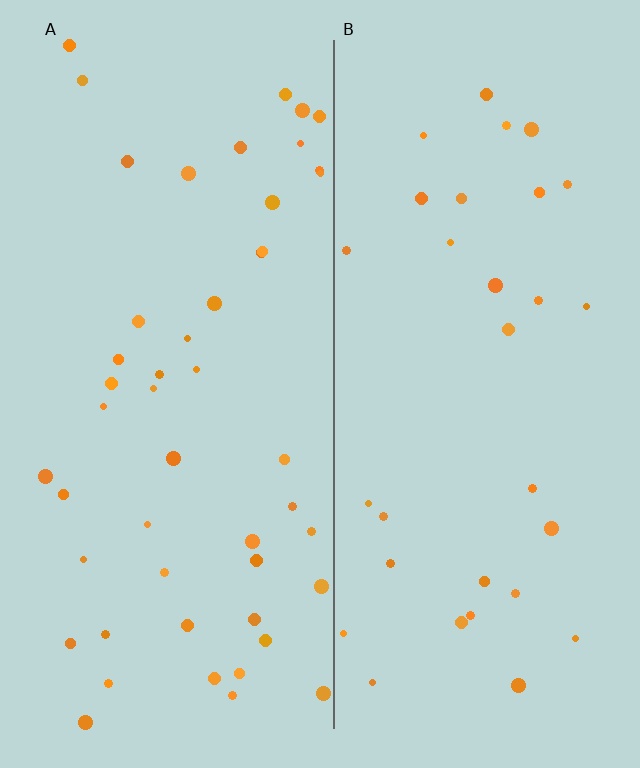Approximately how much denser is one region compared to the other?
Approximately 1.5× — region A over region B.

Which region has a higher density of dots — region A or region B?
A (the left).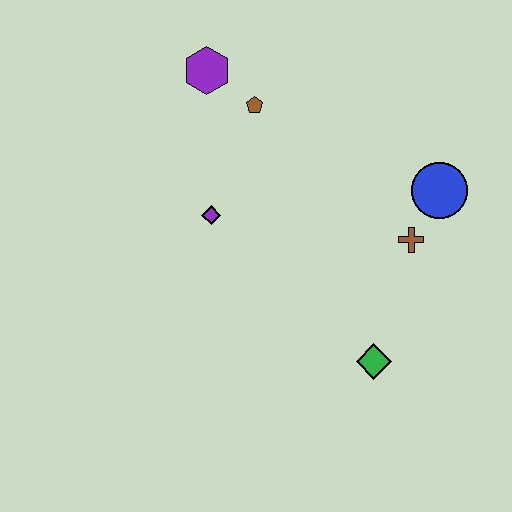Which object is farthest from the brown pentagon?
The green diamond is farthest from the brown pentagon.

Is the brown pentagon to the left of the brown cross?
Yes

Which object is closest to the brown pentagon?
The purple hexagon is closest to the brown pentagon.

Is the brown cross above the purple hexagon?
No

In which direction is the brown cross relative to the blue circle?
The brown cross is below the blue circle.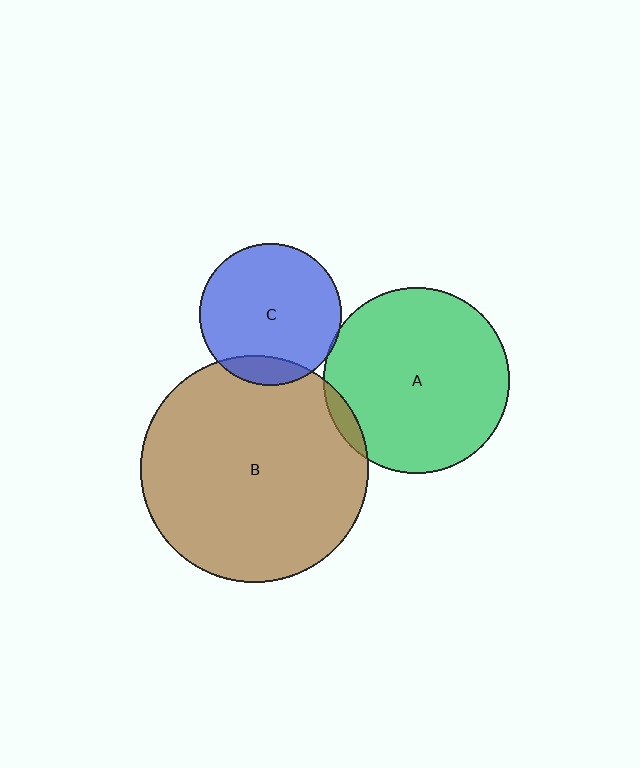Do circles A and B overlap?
Yes.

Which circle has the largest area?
Circle B (brown).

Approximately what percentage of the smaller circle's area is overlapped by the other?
Approximately 5%.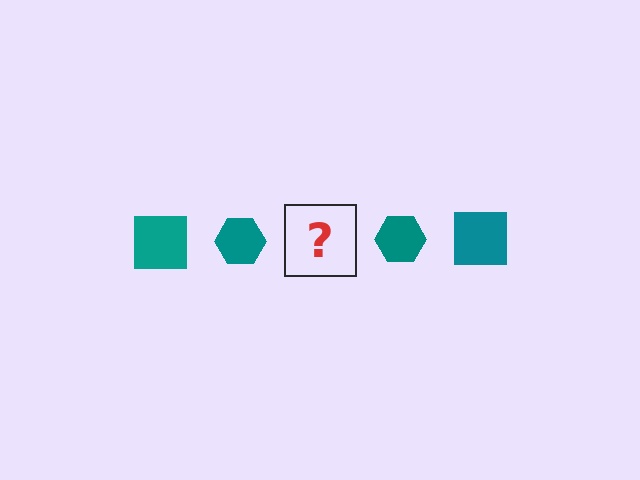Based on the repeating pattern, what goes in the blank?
The blank should be a teal square.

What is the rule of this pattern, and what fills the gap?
The rule is that the pattern cycles through square, hexagon shapes in teal. The gap should be filled with a teal square.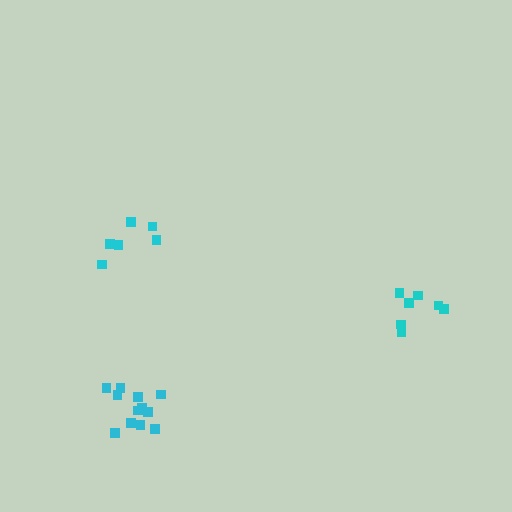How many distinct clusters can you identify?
There are 3 distinct clusters.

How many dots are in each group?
Group 1: 7 dots, Group 2: 12 dots, Group 3: 7 dots (26 total).